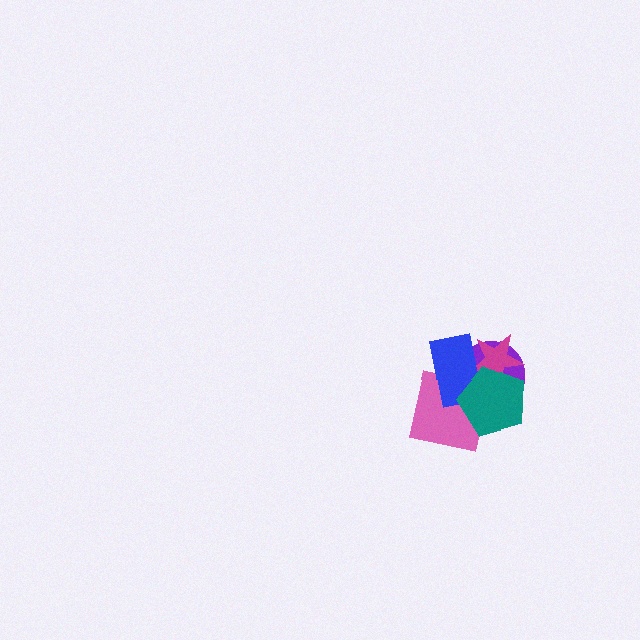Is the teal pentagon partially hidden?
No, no other shape covers it.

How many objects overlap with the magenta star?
3 objects overlap with the magenta star.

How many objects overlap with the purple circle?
4 objects overlap with the purple circle.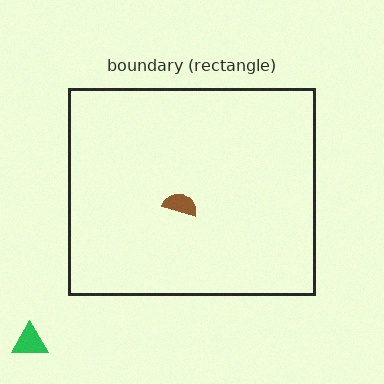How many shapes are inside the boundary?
1 inside, 1 outside.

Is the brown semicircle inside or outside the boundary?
Inside.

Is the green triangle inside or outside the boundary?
Outside.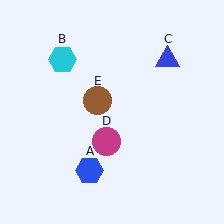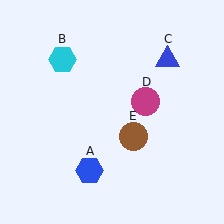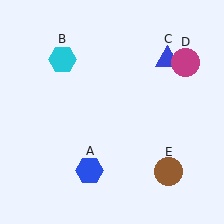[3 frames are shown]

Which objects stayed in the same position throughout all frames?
Blue hexagon (object A) and cyan hexagon (object B) and blue triangle (object C) remained stationary.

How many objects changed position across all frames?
2 objects changed position: magenta circle (object D), brown circle (object E).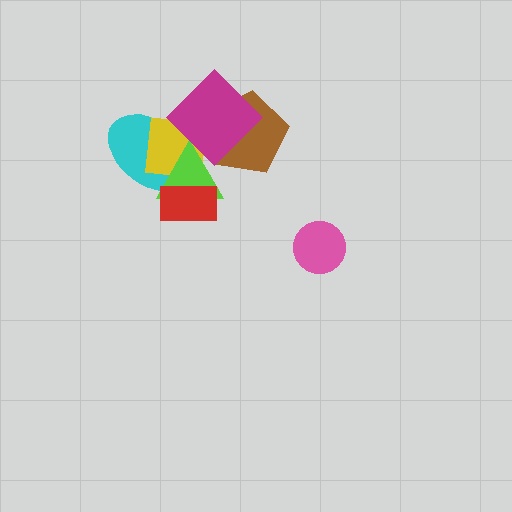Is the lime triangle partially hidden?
Yes, it is partially covered by another shape.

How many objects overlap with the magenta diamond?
4 objects overlap with the magenta diamond.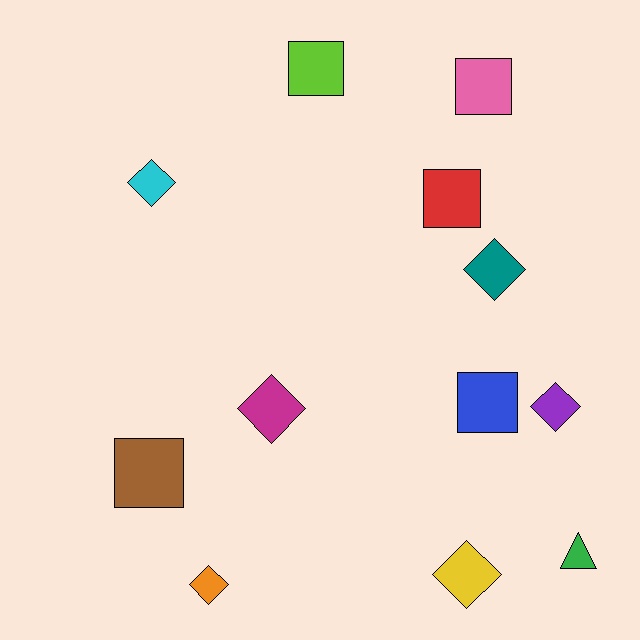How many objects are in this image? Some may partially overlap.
There are 12 objects.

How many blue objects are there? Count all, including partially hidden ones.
There is 1 blue object.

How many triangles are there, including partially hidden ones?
There is 1 triangle.